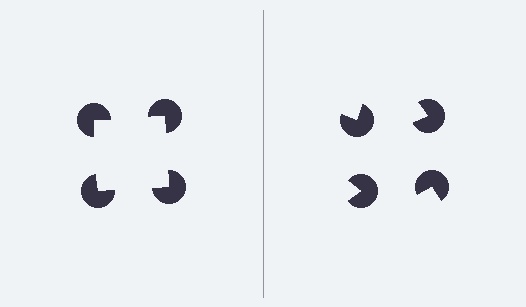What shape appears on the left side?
An illusory square.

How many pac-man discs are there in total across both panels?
8 — 4 on each side.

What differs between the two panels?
The pac-man discs are positioned identically on both sides; only the wedge orientations differ. On the left they align to a square; on the right they are misaligned.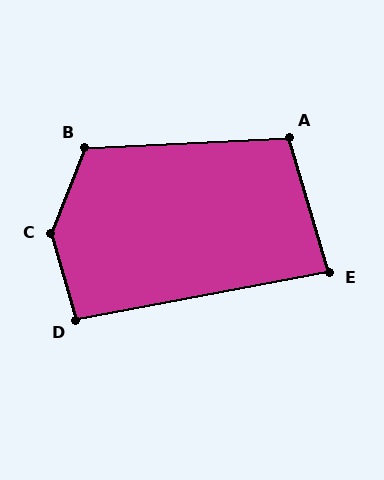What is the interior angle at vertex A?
Approximately 104 degrees (obtuse).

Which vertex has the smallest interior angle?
E, at approximately 84 degrees.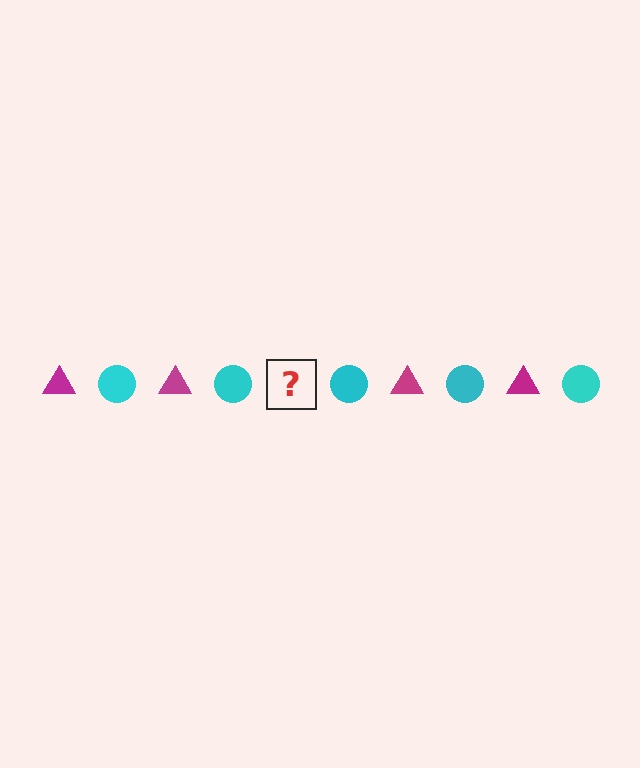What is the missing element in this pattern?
The missing element is a magenta triangle.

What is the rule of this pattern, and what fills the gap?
The rule is that the pattern alternates between magenta triangle and cyan circle. The gap should be filled with a magenta triangle.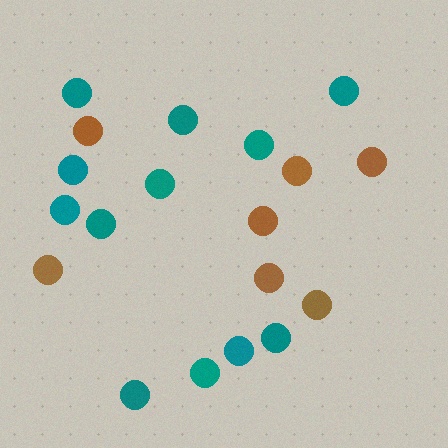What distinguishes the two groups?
There are 2 groups: one group of brown circles (7) and one group of teal circles (12).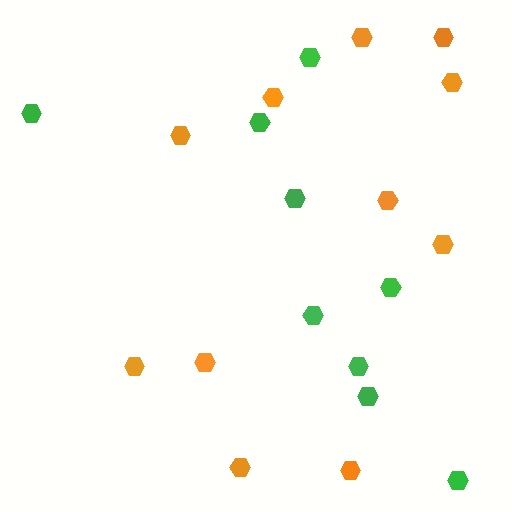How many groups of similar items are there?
There are 2 groups: one group of green hexagons (9) and one group of orange hexagons (11).